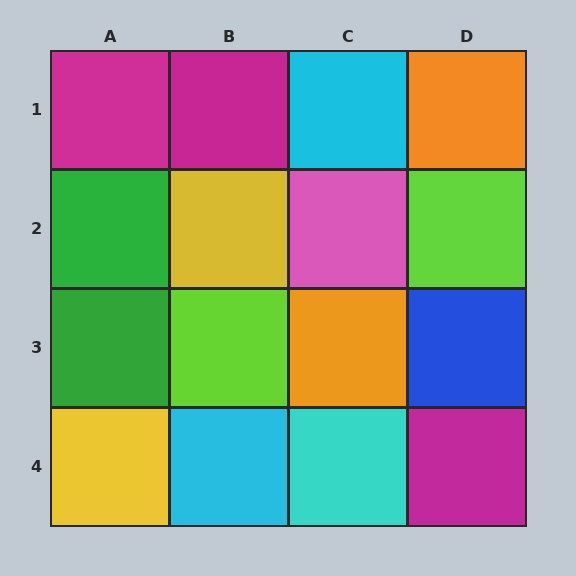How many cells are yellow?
2 cells are yellow.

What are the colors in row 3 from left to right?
Green, lime, orange, blue.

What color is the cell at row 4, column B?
Cyan.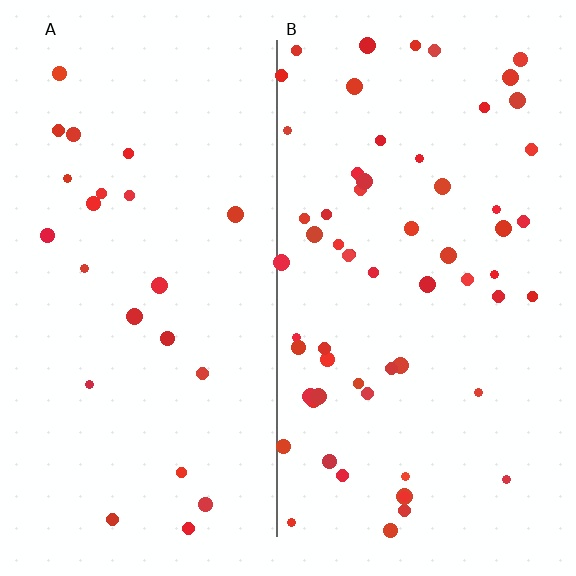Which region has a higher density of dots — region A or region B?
B (the right).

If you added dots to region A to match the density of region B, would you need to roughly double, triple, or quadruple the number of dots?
Approximately triple.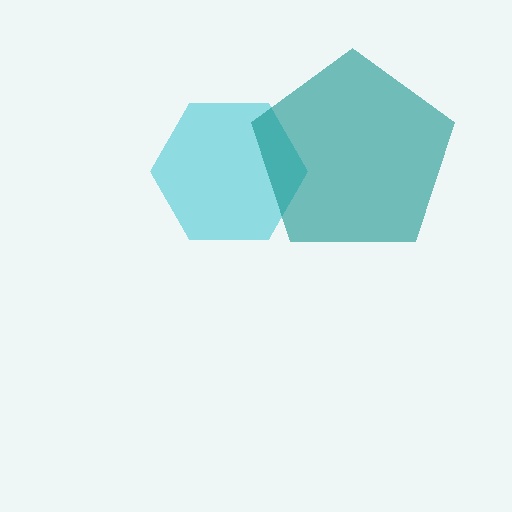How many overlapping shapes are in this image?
There are 2 overlapping shapes in the image.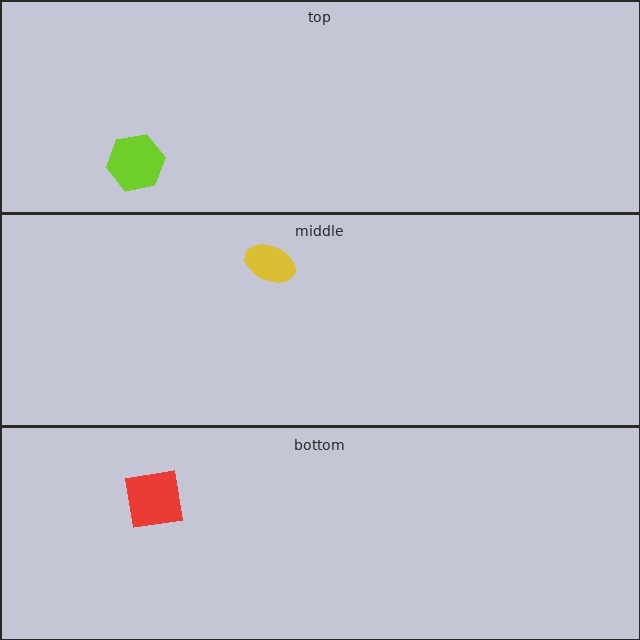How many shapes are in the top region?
1.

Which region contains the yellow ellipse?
The middle region.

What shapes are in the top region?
The lime hexagon.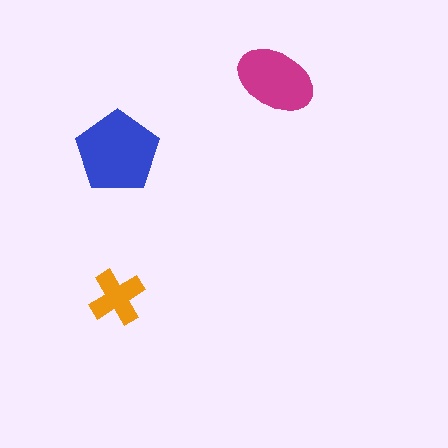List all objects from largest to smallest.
The blue pentagon, the magenta ellipse, the orange cross.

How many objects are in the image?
There are 3 objects in the image.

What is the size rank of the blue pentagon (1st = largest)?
1st.